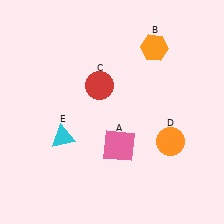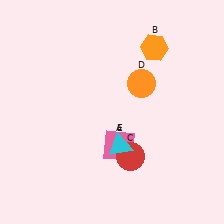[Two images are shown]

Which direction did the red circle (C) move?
The red circle (C) moved down.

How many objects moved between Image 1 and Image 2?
3 objects moved between the two images.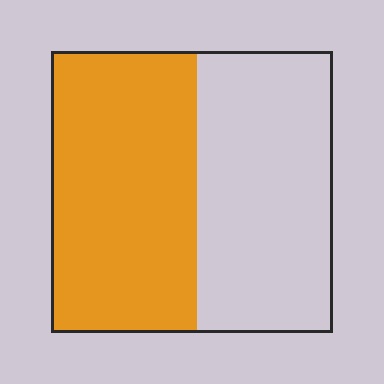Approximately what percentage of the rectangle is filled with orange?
Approximately 50%.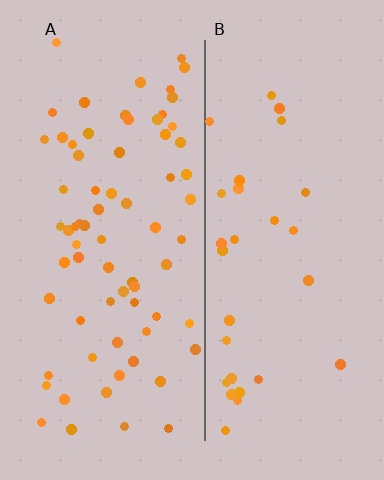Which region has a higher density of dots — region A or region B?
A (the left).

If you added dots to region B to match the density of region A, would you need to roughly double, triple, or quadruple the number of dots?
Approximately double.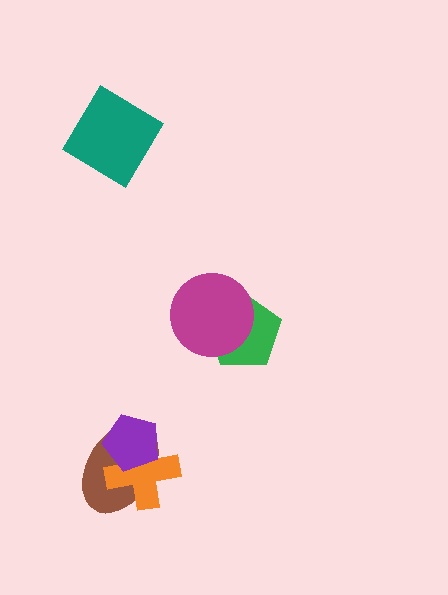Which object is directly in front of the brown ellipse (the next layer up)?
The orange cross is directly in front of the brown ellipse.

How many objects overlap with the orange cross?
2 objects overlap with the orange cross.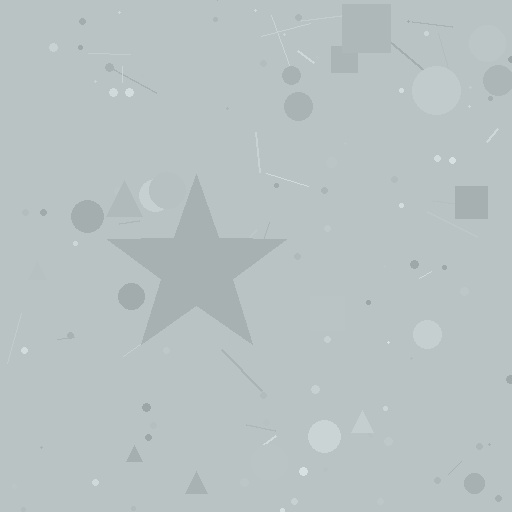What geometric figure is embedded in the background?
A star is embedded in the background.